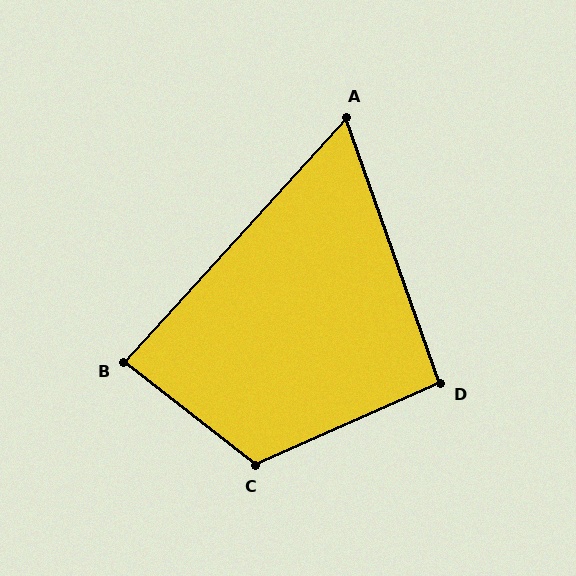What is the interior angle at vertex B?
Approximately 86 degrees (approximately right).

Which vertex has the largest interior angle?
C, at approximately 118 degrees.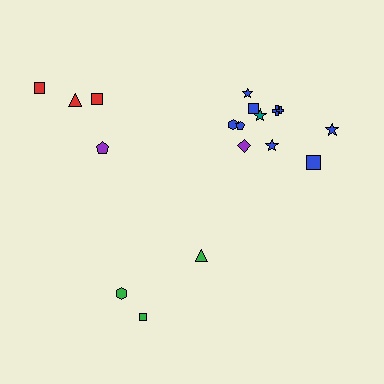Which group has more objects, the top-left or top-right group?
The top-right group.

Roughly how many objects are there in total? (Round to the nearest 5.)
Roughly 20 objects in total.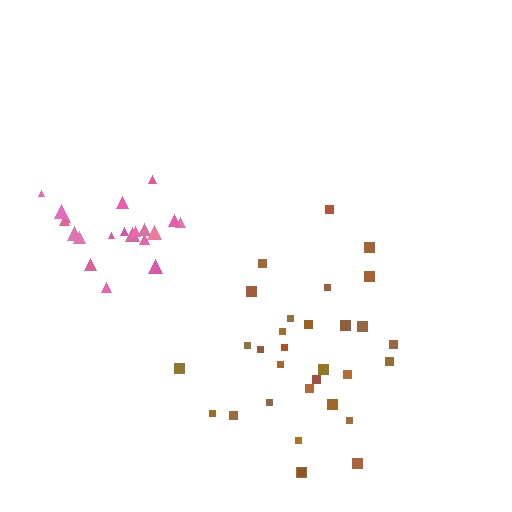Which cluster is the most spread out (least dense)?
Brown.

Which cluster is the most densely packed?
Pink.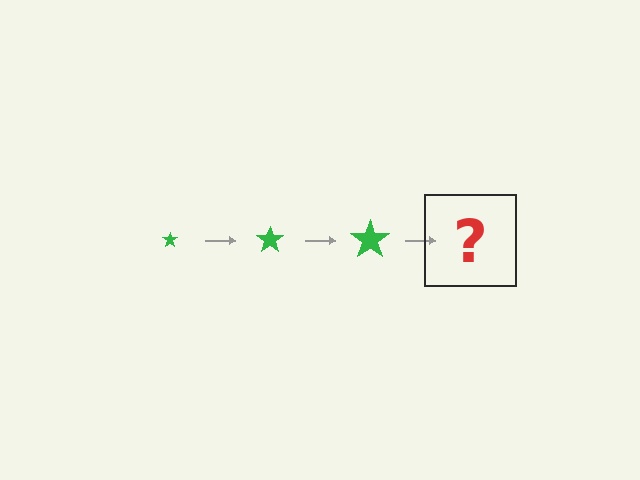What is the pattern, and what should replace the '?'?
The pattern is that the star gets progressively larger each step. The '?' should be a green star, larger than the previous one.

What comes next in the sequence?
The next element should be a green star, larger than the previous one.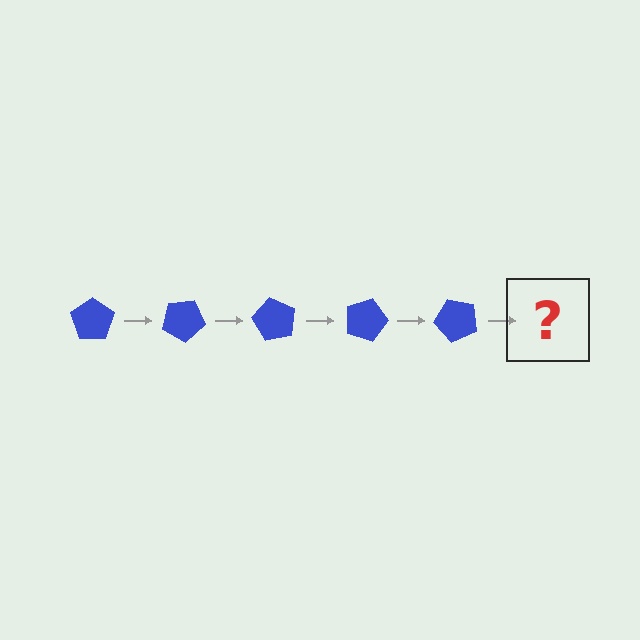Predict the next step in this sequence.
The next step is a blue pentagon rotated 150 degrees.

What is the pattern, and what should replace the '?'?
The pattern is that the pentagon rotates 30 degrees each step. The '?' should be a blue pentagon rotated 150 degrees.